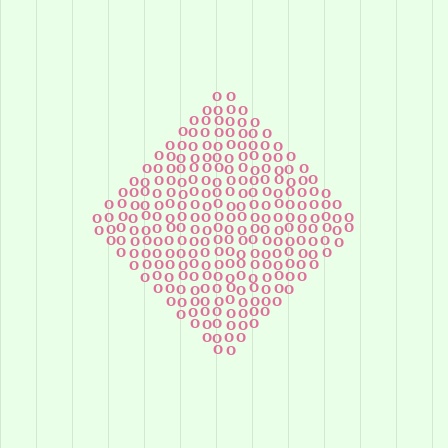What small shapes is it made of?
It is made of small letter O's.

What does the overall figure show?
The overall figure shows a diamond.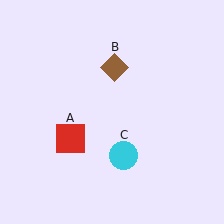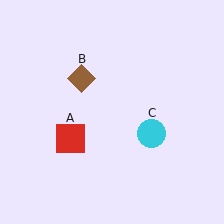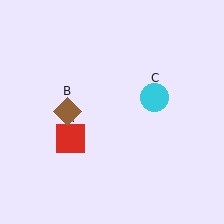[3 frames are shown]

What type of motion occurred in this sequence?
The brown diamond (object B), cyan circle (object C) rotated counterclockwise around the center of the scene.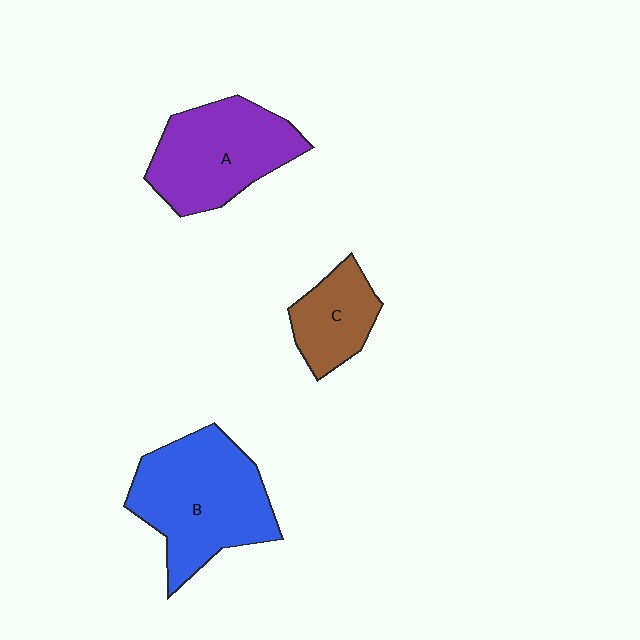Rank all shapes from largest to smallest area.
From largest to smallest: B (blue), A (purple), C (brown).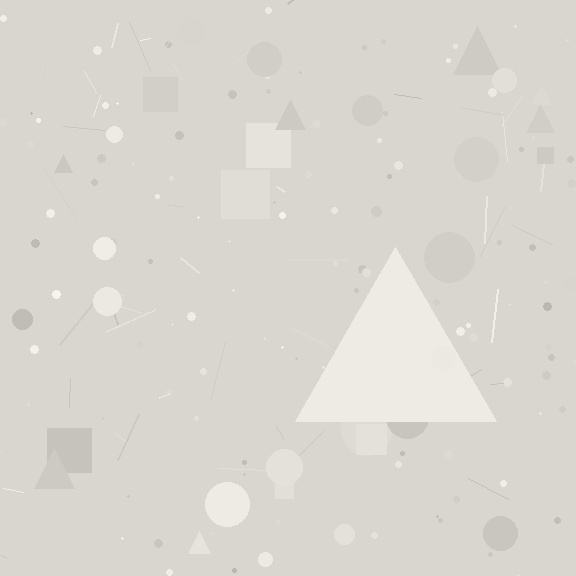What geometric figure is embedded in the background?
A triangle is embedded in the background.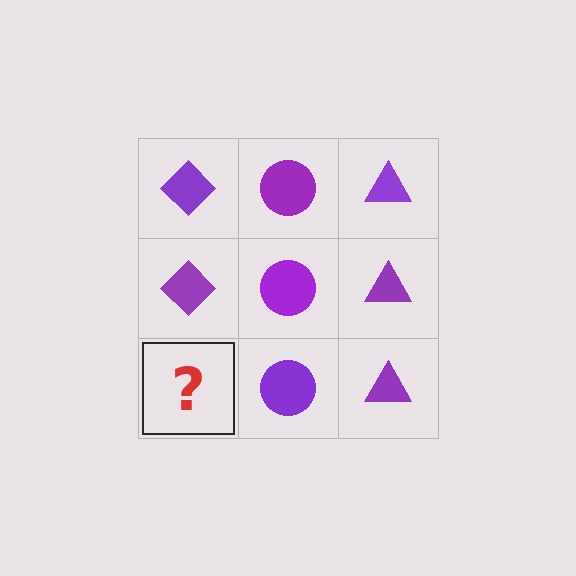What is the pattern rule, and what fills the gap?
The rule is that each column has a consistent shape. The gap should be filled with a purple diamond.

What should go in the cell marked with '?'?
The missing cell should contain a purple diamond.